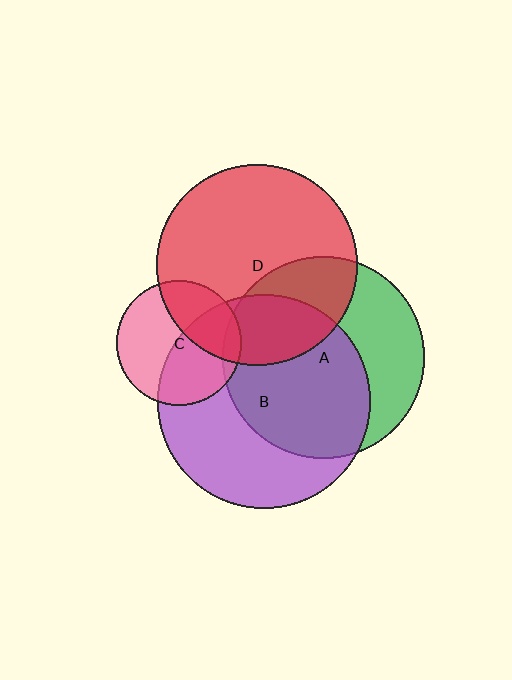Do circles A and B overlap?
Yes.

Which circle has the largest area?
Circle B (purple).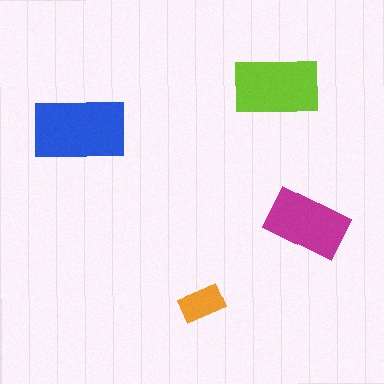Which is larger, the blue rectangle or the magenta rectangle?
The blue one.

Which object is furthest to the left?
The blue rectangle is leftmost.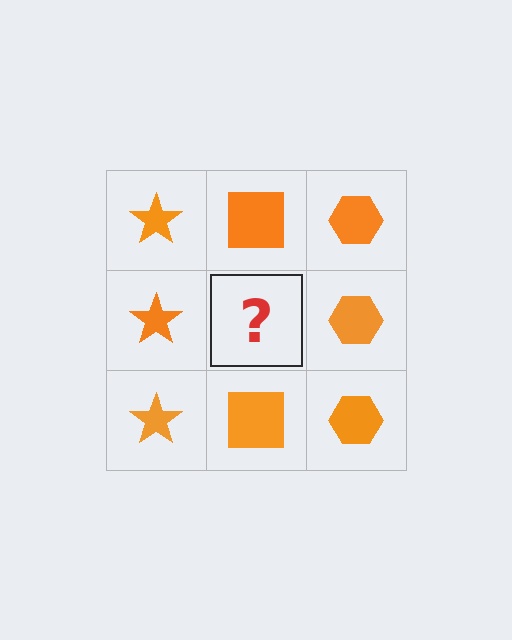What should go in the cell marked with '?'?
The missing cell should contain an orange square.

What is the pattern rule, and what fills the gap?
The rule is that each column has a consistent shape. The gap should be filled with an orange square.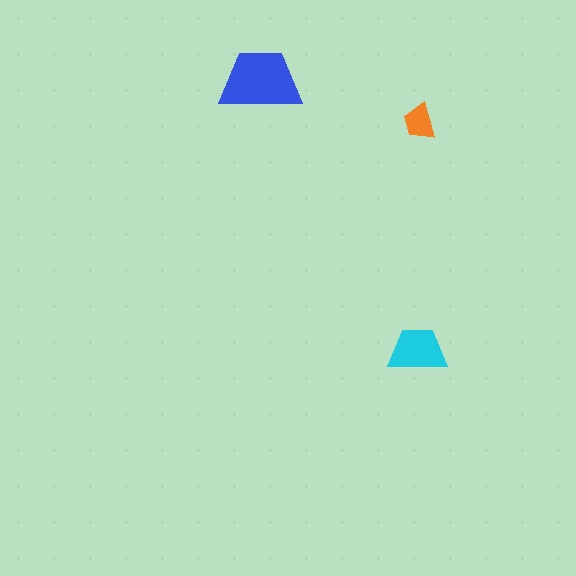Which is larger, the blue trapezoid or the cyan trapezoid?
The blue one.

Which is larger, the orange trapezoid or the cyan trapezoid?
The cyan one.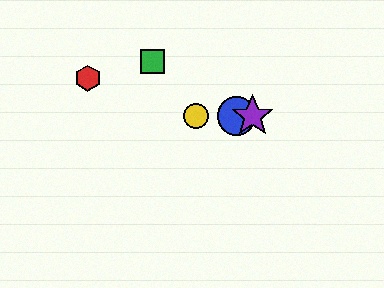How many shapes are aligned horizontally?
3 shapes (the blue circle, the yellow circle, the purple star) are aligned horizontally.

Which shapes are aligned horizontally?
The blue circle, the yellow circle, the purple star are aligned horizontally.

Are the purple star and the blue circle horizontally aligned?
Yes, both are at y≈116.